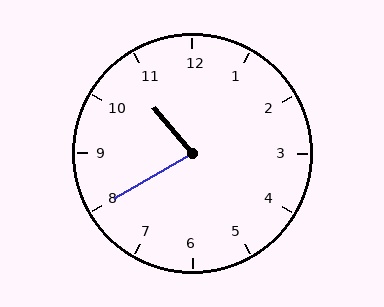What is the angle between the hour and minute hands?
Approximately 80 degrees.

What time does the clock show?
10:40.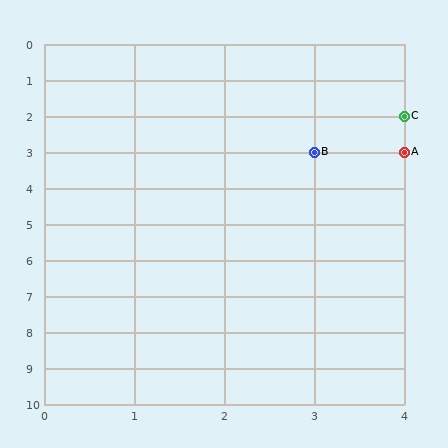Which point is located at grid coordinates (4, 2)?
Point C is at (4, 2).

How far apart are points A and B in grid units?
Points A and B are 1 column apart.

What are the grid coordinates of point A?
Point A is at grid coordinates (4, 3).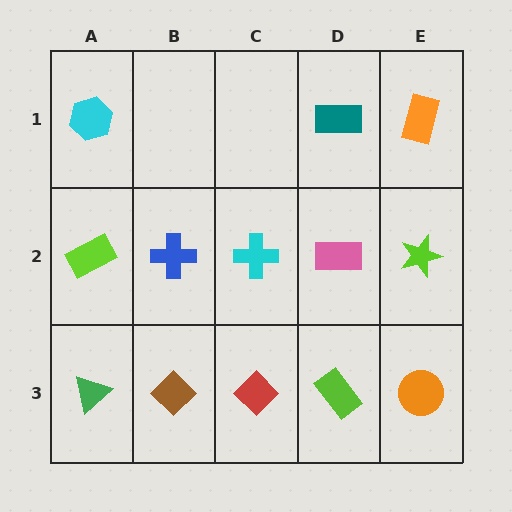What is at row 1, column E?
An orange rectangle.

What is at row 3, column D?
A lime rectangle.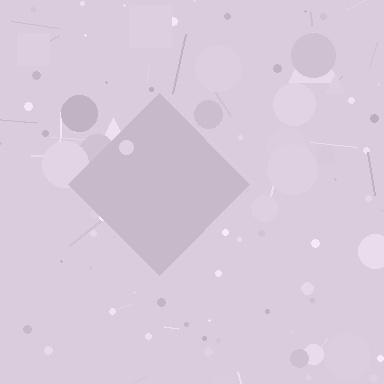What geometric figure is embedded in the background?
A diamond is embedded in the background.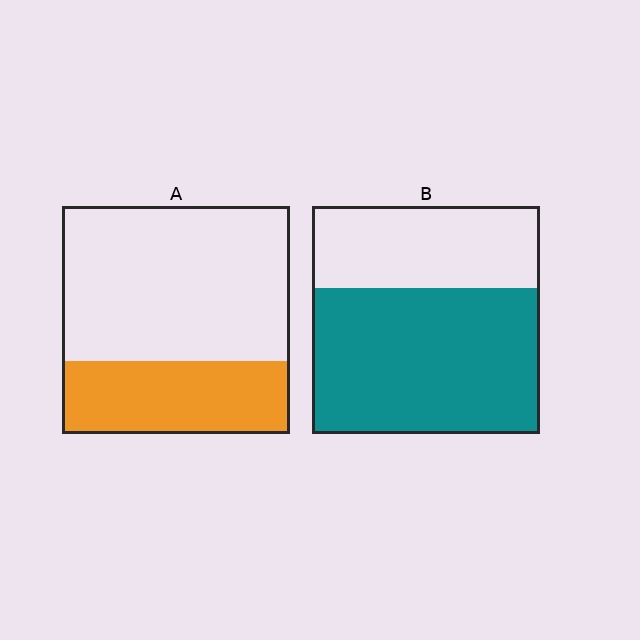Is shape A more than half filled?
No.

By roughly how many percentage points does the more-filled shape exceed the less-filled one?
By roughly 30 percentage points (B over A).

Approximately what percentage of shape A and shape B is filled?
A is approximately 30% and B is approximately 65%.